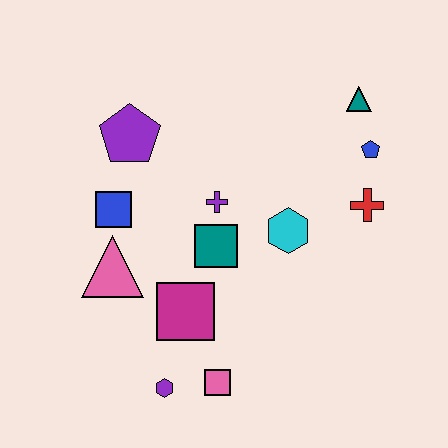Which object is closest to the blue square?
The pink triangle is closest to the blue square.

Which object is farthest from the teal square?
The teal triangle is farthest from the teal square.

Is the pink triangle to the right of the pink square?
No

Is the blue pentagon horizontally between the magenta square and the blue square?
No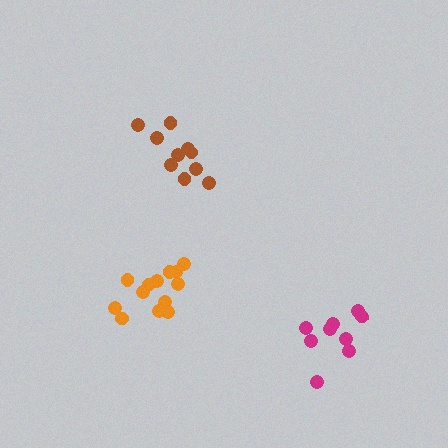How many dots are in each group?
Group 1: 13 dots, Group 2: 10 dots, Group 3: 9 dots (32 total).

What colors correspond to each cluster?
The clusters are colored: orange, brown, magenta.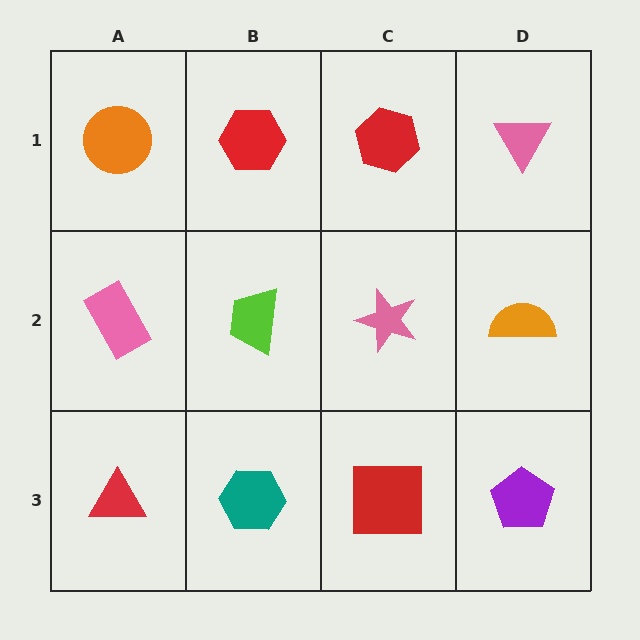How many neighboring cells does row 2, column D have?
3.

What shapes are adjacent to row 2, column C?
A red hexagon (row 1, column C), a red square (row 3, column C), a lime trapezoid (row 2, column B), an orange semicircle (row 2, column D).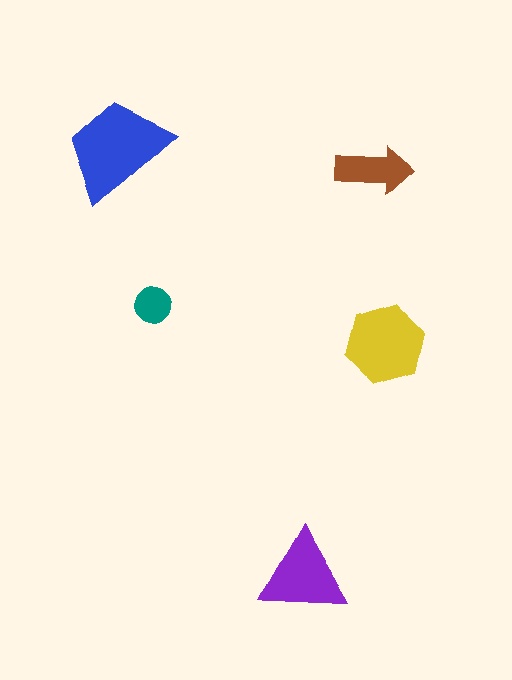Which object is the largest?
The blue trapezoid.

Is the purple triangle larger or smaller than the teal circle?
Larger.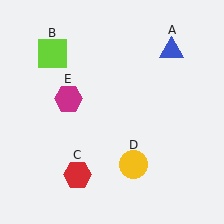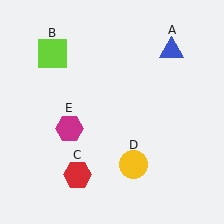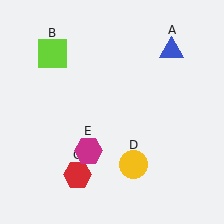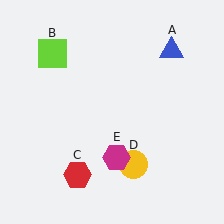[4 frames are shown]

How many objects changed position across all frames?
1 object changed position: magenta hexagon (object E).